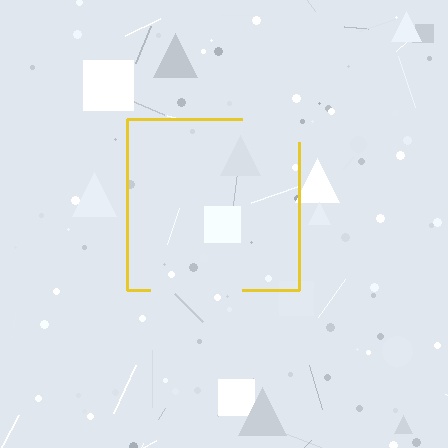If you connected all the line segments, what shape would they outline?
They would outline a square.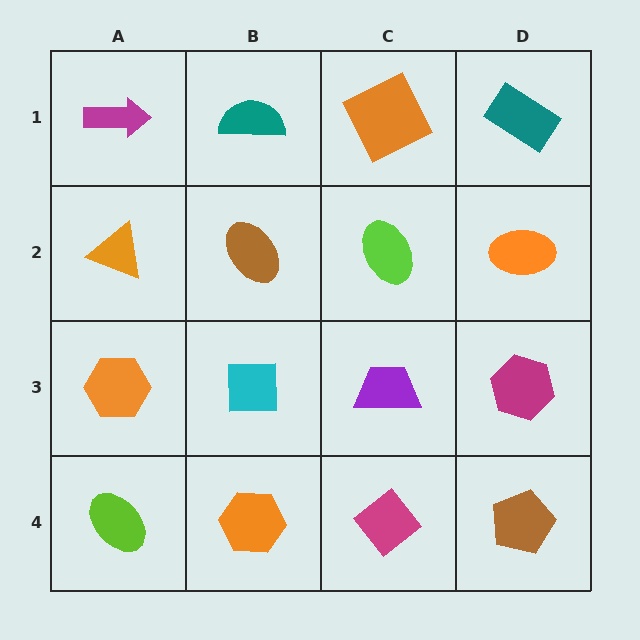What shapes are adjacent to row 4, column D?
A magenta hexagon (row 3, column D), a magenta diamond (row 4, column C).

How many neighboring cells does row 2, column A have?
3.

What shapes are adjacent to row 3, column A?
An orange triangle (row 2, column A), a lime ellipse (row 4, column A), a cyan square (row 3, column B).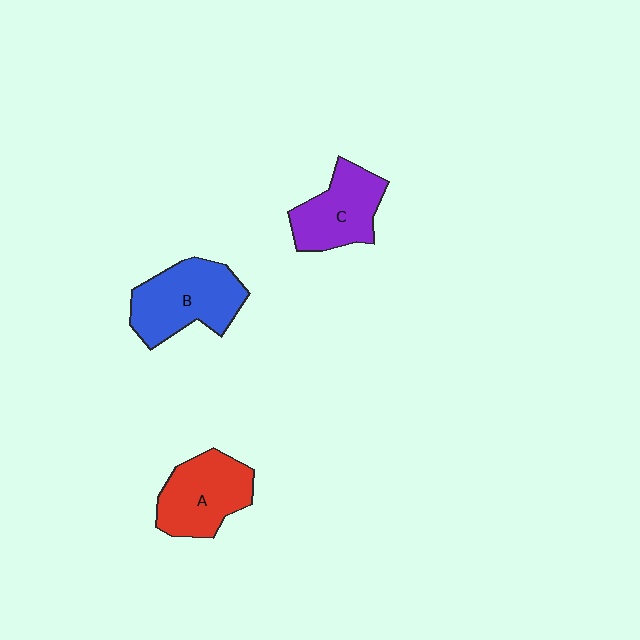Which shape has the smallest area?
Shape C (purple).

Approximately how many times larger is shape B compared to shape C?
Approximately 1.2 times.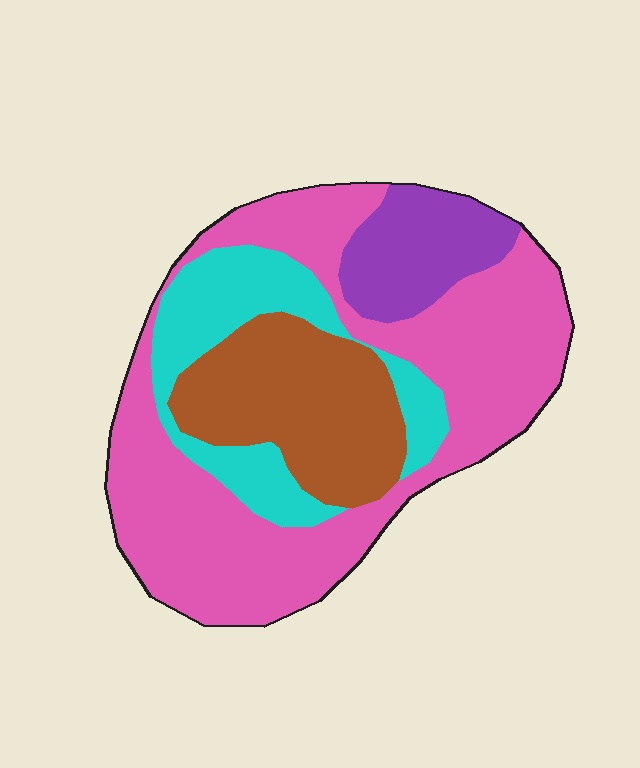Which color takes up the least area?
Purple, at roughly 10%.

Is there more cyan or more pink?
Pink.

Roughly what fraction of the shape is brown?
Brown takes up about one fifth (1/5) of the shape.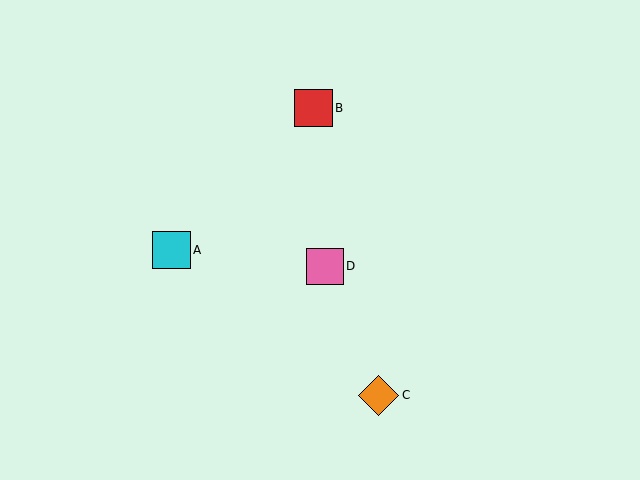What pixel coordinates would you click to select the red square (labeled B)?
Click at (313, 108) to select the red square B.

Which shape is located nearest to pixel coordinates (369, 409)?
The orange diamond (labeled C) at (379, 395) is nearest to that location.